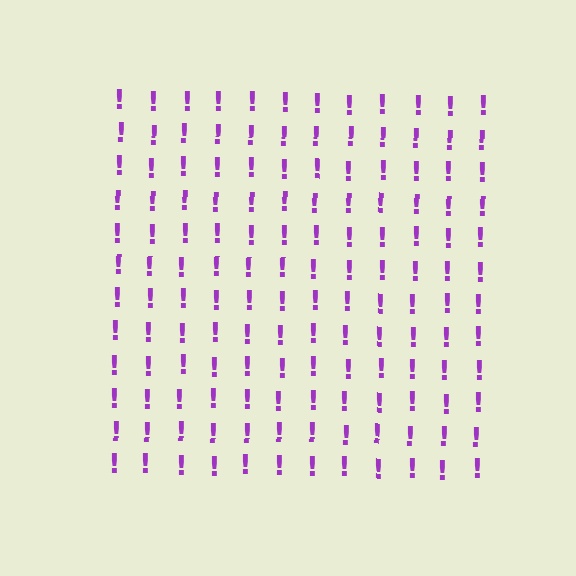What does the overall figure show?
The overall figure shows a square.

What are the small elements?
The small elements are exclamation marks.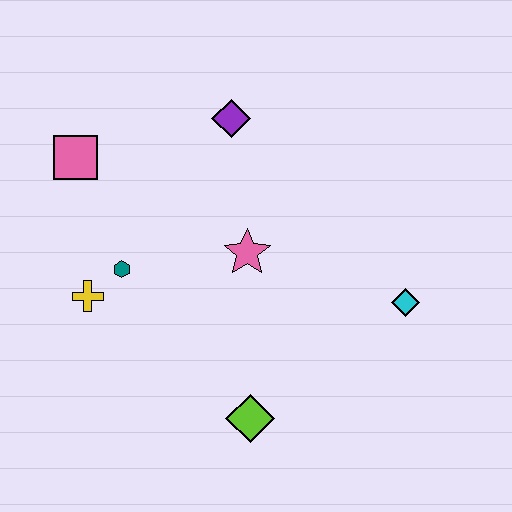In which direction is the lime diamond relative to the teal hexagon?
The lime diamond is below the teal hexagon.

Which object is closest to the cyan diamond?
The pink star is closest to the cyan diamond.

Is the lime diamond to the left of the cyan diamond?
Yes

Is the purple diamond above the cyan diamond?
Yes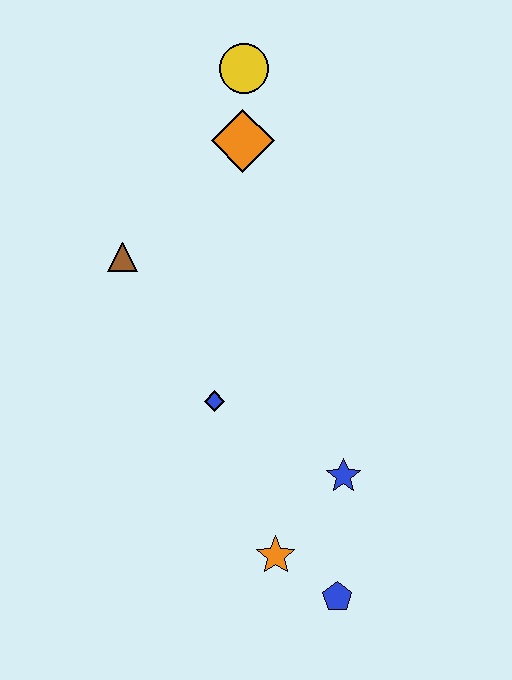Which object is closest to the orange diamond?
The yellow circle is closest to the orange diamond.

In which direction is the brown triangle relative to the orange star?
The brown triangle is above the orange star.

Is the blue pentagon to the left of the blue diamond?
No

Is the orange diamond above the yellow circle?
No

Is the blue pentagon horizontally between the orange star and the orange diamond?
No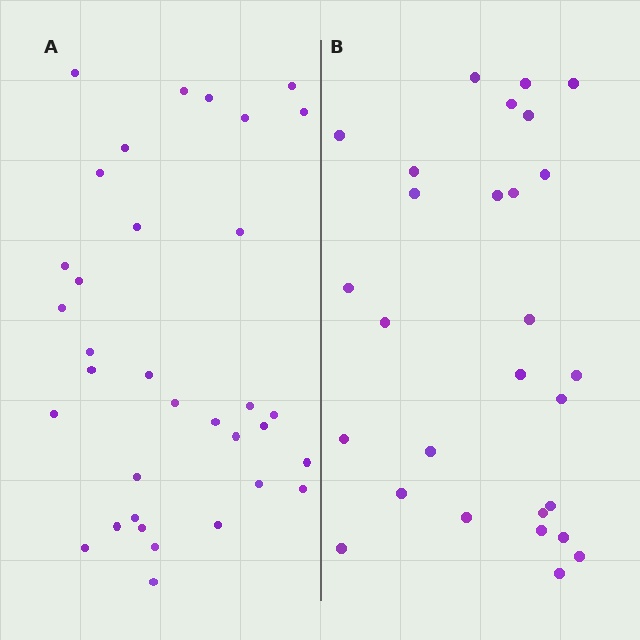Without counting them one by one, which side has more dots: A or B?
Region A (the left region) has more dots.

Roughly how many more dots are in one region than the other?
Region A has about 6 more dots than region B.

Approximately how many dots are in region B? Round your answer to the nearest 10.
About 30 dots. (The exact count is 28, which rounds to 30.)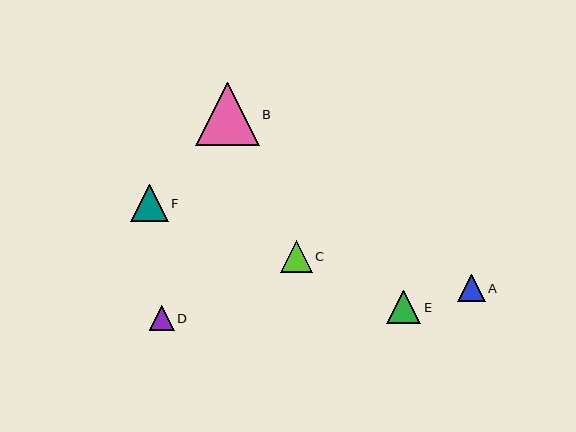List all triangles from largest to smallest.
From largest to smallest: B, F, E, C, A, D.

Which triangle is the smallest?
Triangle D is the smallest with a size of approximately 25 pixels.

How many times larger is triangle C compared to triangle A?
Triangle C is approximately 1.2 times the size of triangle A.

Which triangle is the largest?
Triangle B is the largest with a size of approximately 64 pixels.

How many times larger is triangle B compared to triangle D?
Triangle B is approximately 2.5 times the size of triangle D.